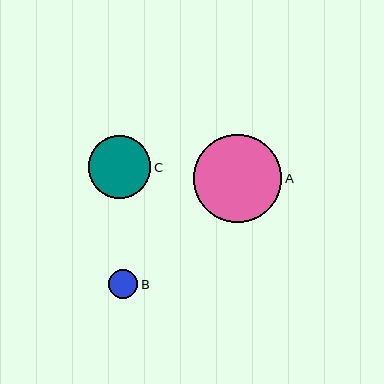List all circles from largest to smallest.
From largest to smallest: A, C, B.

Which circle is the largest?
Circle A is the largest with a size of approximately 89 pixels.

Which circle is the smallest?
Circle B is the smallest with a size of approximately 29 pixels.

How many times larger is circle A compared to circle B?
Circle A is approximately 3.1 times the size of circle B.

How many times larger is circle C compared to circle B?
Circle C is approximately 2.2 times the size of circle B.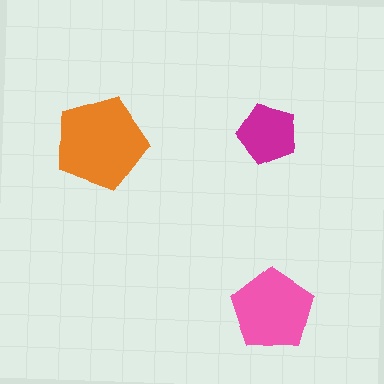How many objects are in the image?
There are 3 objects in the image.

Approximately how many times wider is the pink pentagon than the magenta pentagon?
About 1.5 times wider.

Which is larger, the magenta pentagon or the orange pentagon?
The orange one.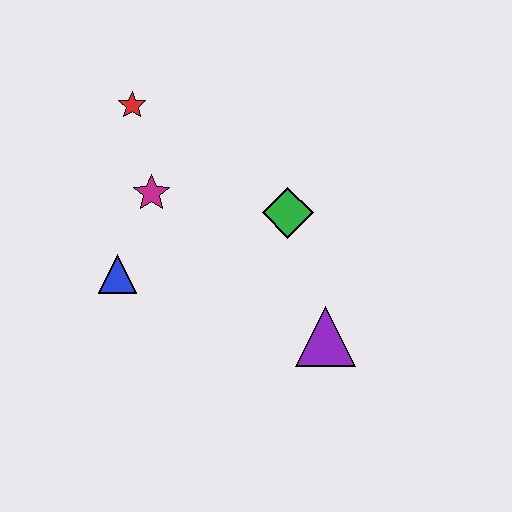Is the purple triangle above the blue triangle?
No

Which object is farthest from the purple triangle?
The red star is farthest from the purple triangle.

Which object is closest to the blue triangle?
The magenta star is closest to the blue triangle.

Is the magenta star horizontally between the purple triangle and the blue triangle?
Yes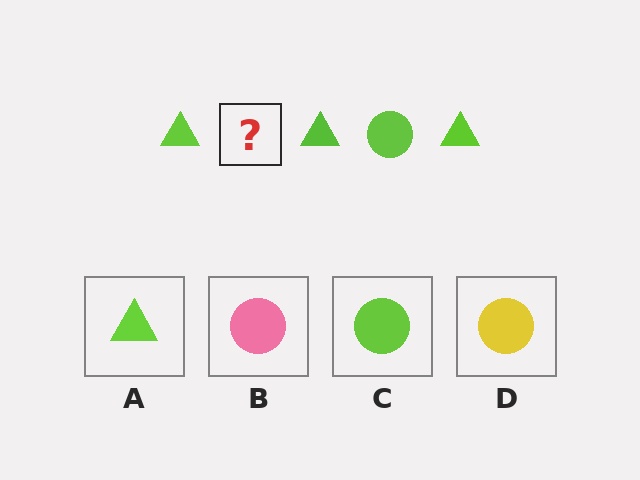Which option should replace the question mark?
Option C.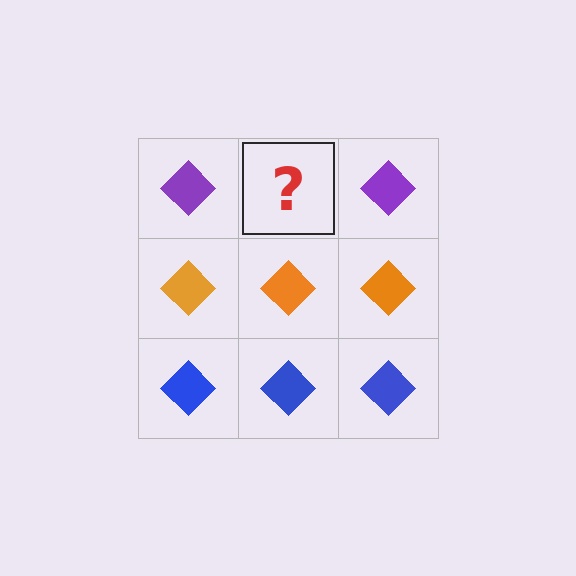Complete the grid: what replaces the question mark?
The question mark should be replaced with a purple diamond.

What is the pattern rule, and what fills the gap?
The rule is that each row has a consistent color. The gap should be filled with a purple diamond.